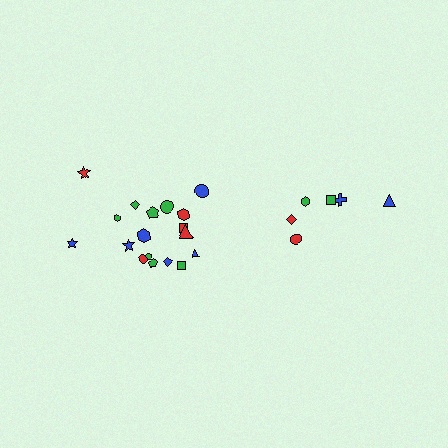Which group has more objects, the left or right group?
The left group.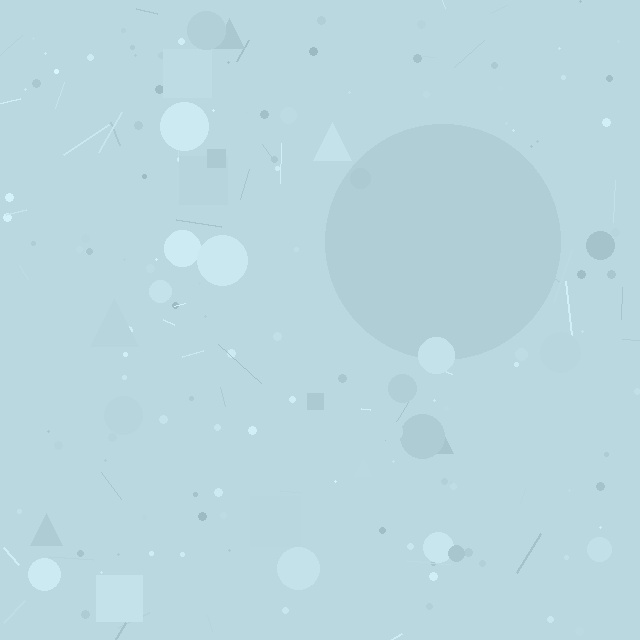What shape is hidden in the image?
A circle is hidden in the image.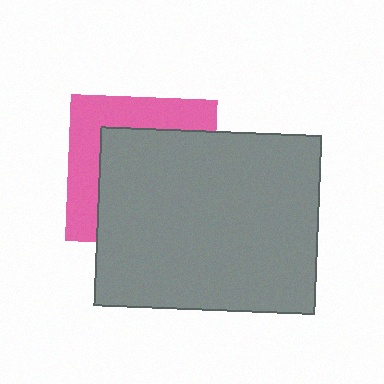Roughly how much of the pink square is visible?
A small part of it is visible (roughly 37%).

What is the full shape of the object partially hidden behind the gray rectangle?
The partially hidden object is a pink square.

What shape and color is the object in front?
The object in front is a gray rectangle.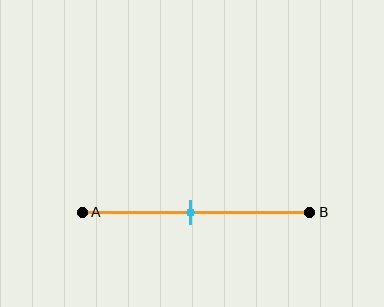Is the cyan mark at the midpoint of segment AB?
Yes, the mark is approximately at the midpoint.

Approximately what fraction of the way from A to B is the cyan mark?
The cyan mark is approximately 50% of the way from A to B.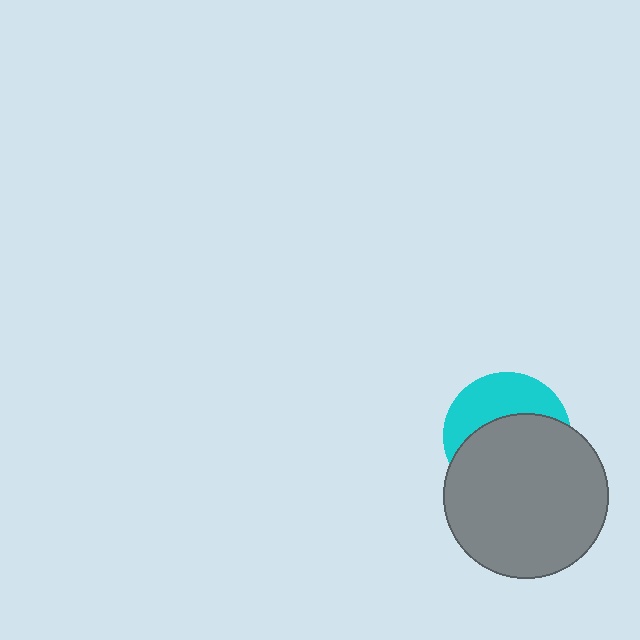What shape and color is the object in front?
The object in front is a gray circle.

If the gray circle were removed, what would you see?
You would see the complete cyan circle.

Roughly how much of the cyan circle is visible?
A small part of it is visible (roughly 39%).